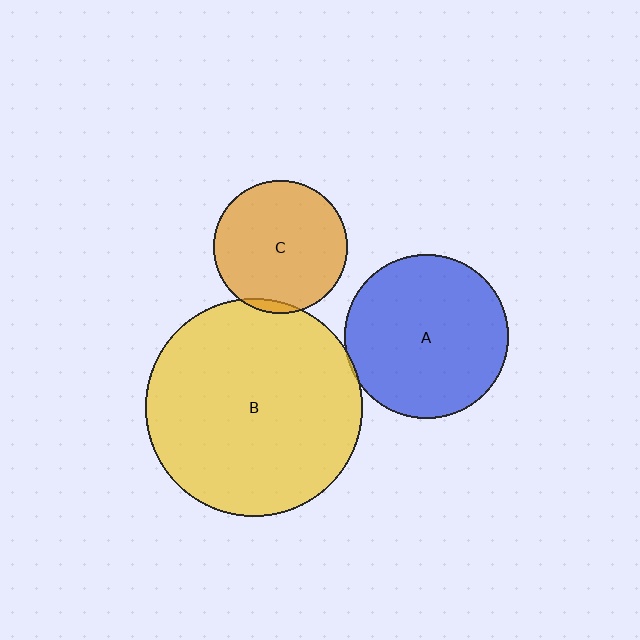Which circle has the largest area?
Circle B (yellow).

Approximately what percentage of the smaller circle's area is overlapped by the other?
Approximately 5%.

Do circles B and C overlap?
Yes.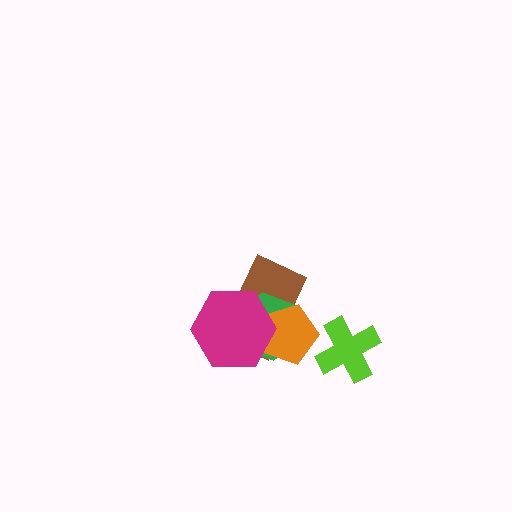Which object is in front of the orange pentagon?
The magenta hexagon is in front of the orange pentagon.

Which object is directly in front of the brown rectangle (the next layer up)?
The green hexagon is directly in front of the brown rectangle.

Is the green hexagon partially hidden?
Yes, it is partially covered by another shape.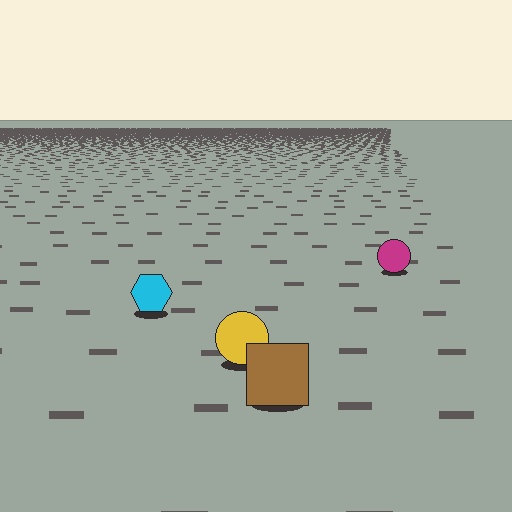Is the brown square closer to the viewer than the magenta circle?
Yes. The brown square is closer — you can tell from the texture gradient: the ground texture is coarser near it.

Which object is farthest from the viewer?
The magenta circle is farthest from the viewer. It appears smaller and the ground texture around it is denser.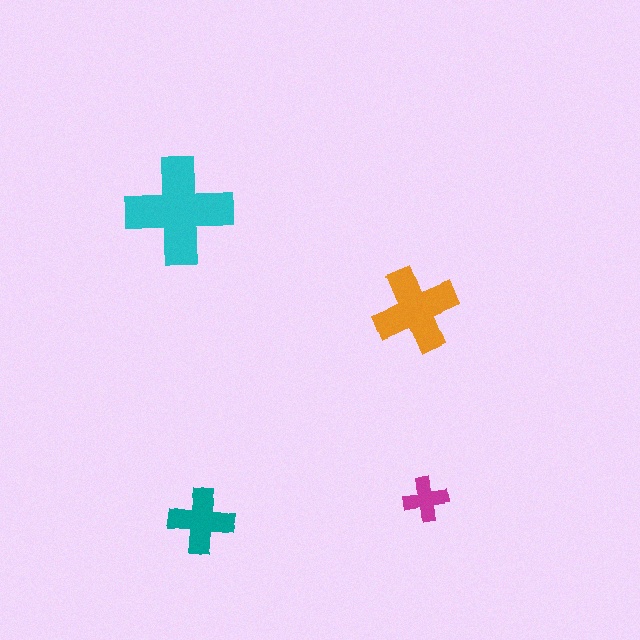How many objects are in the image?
There are 4 objects in the image.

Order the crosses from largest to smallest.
the cyan one, the orange one, the teal one, the magenta one.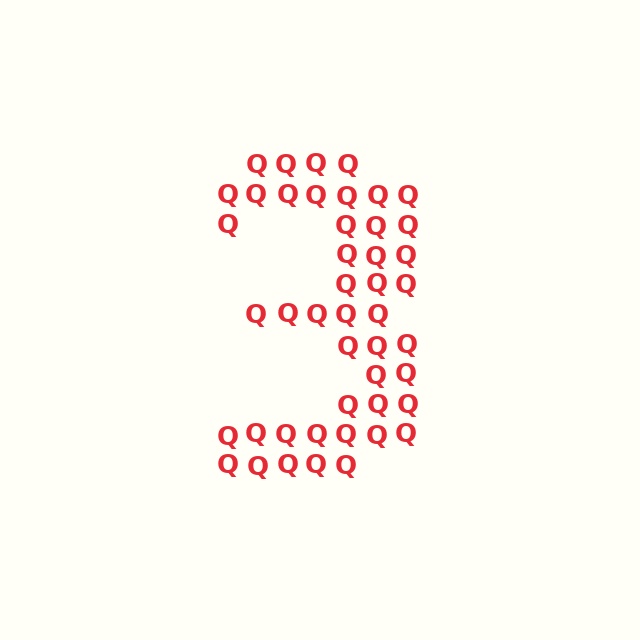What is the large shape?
The large shape is the digit 3.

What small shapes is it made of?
It is made of small letter Q's.